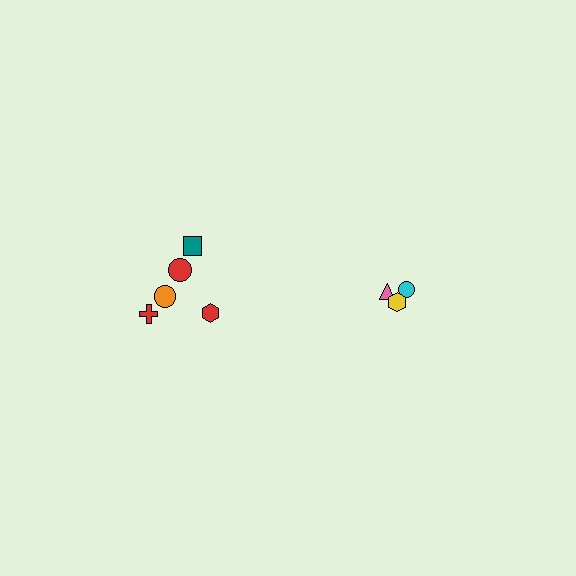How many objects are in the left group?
There are 5 objects.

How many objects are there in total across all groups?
There are 8 objects.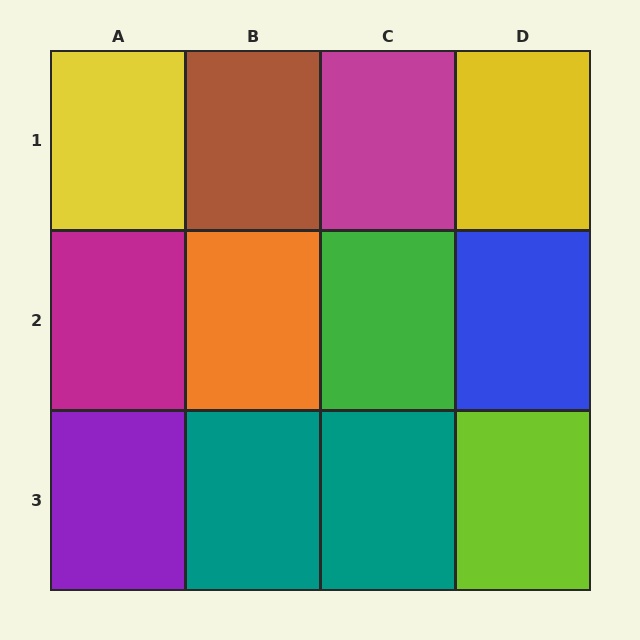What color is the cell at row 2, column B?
Orange.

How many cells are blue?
1 cell is blue.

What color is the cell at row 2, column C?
Green.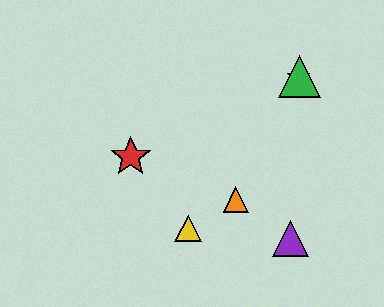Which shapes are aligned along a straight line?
The red star, the blue star, the green triangle are aligned along a straight line.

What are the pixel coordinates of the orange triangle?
The orange triangle is at (236, 199).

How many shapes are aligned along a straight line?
3 shapes (the red star, the blue star, the green triangle) are aligned along a straight line.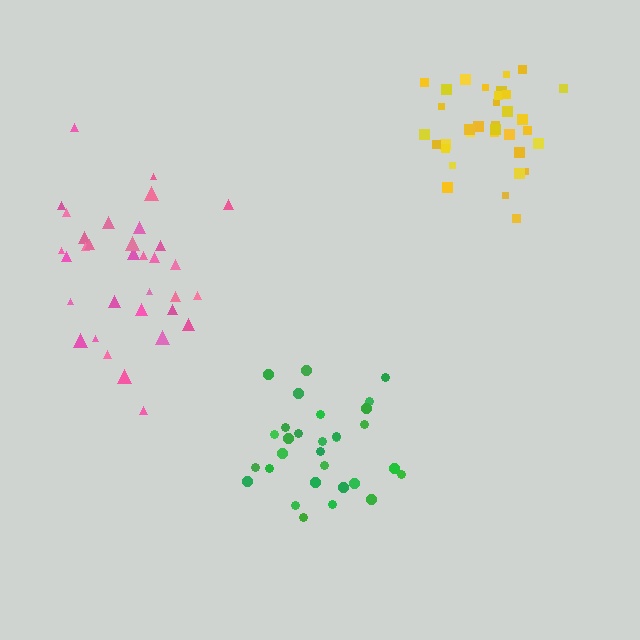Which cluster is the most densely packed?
Yellow.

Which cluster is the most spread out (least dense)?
Pink.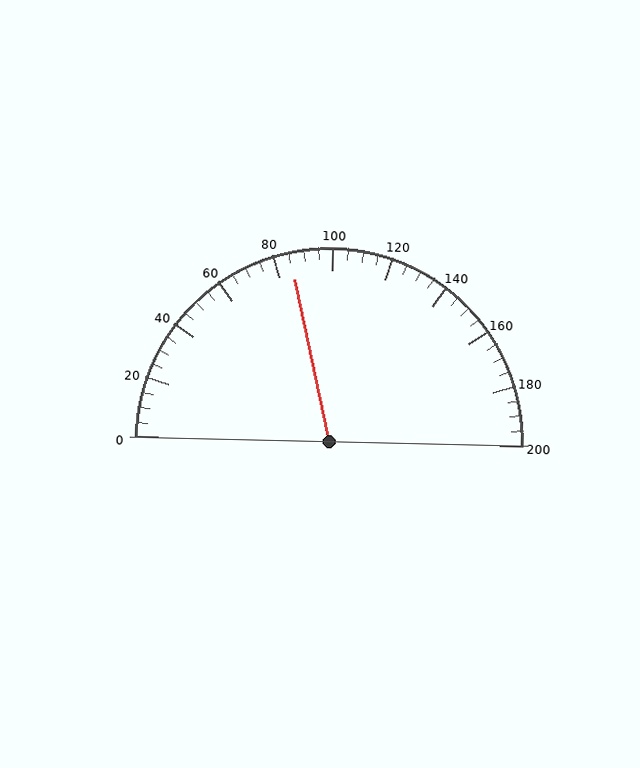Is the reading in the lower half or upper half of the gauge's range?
The reading is in the lower half of the range (0 to 200).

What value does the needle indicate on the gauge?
The needle indicates approximately 85.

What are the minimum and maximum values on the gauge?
The gauge ranges from 0 to 200.